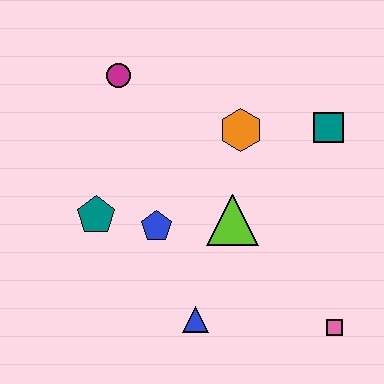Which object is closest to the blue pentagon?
The teal pentagon is closest to the blue pentagon.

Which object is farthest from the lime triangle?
The magenta circle is farthest from the lime triangle.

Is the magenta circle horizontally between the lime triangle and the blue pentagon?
No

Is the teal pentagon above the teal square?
No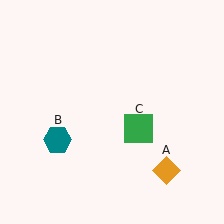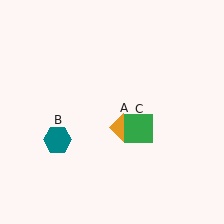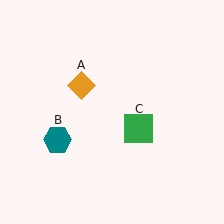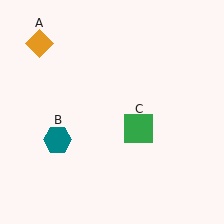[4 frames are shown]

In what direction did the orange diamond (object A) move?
The orange diamond (object A) moved up and to the left.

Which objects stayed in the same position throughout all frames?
Teal hexagon (object B) and green square (object C) remained stationary.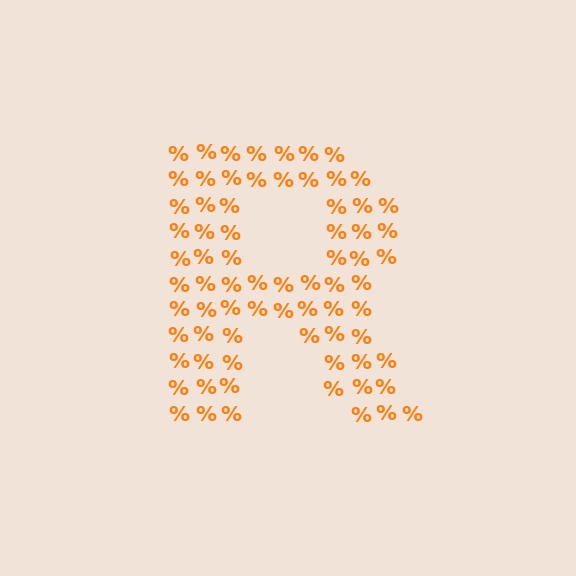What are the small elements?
The small elements are percent signs.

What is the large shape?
The large shape is the letter R.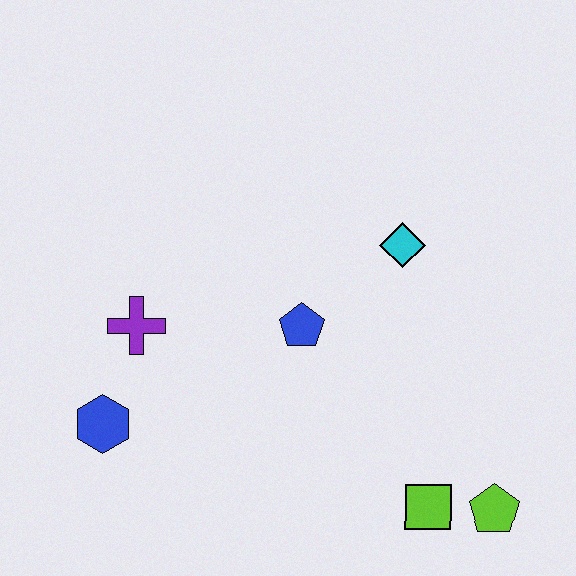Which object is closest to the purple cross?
The blue hexagon is closest to the purple cross.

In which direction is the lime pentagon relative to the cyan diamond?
The lime pentagon is below the cyan diamond.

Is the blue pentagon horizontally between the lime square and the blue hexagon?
Yes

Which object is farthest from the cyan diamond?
The blue hexagon is farthest from the cyan diamond.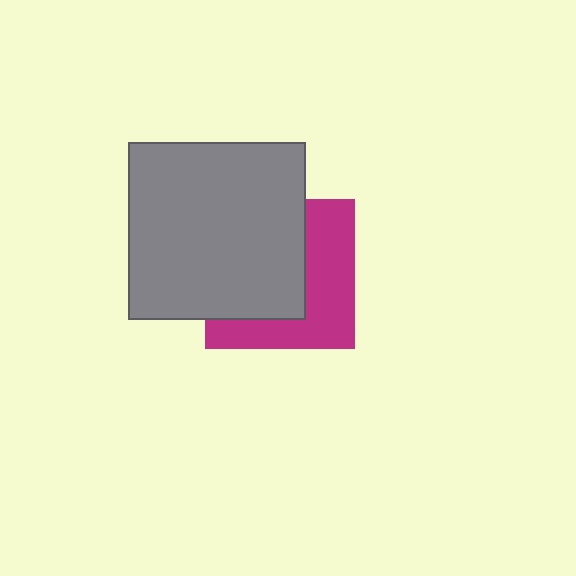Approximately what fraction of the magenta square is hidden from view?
Roughly 53% of the magenta square is hidden behind the gray square.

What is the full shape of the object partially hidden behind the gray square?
The partially hidden object is a magenta square.